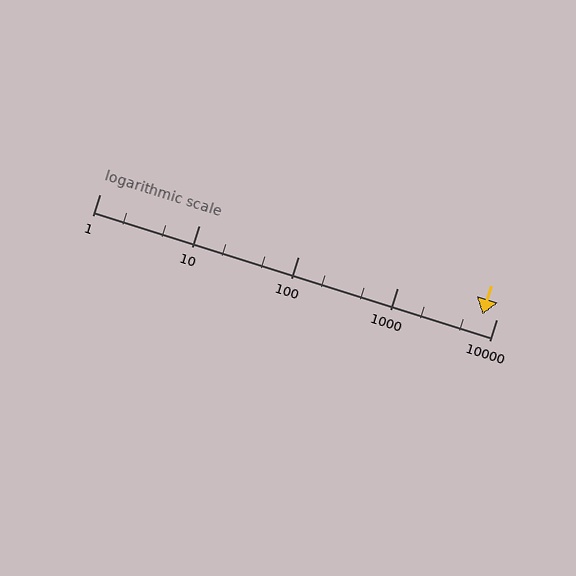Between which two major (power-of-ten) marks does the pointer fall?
The pointer is between 1000 and 10000.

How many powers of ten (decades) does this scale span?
The scale spans 4 decades, from 1 to 10000.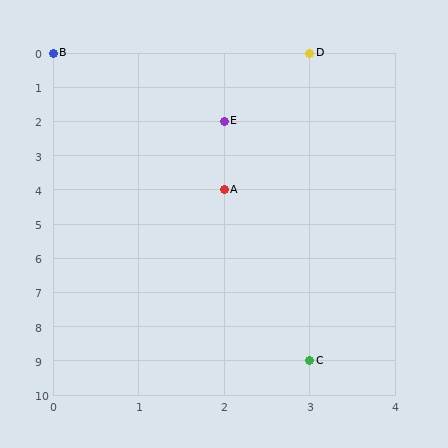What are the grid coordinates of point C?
Point C is at grid coordinates (3, 9).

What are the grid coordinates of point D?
Point D is at grid coordinates (3, 0).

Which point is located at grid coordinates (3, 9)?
Point C is at (3, 9).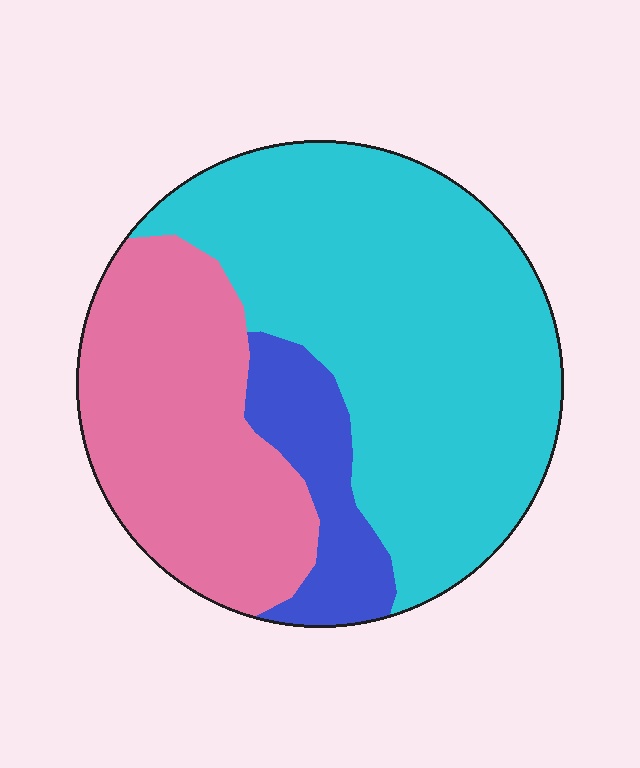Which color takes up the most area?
Cyan, at roughly 55%.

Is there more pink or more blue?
Pink.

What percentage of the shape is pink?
Pink takes up about one third (1/3) of the shape.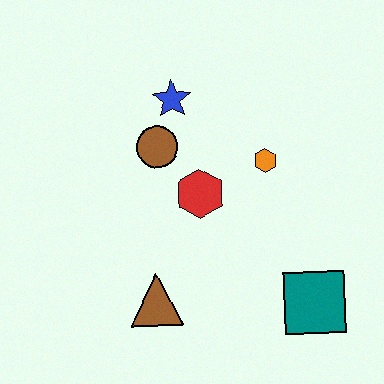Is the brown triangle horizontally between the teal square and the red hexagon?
No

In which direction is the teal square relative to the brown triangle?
The teal square is to the right of the brown triangle.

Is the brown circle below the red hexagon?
No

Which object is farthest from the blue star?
The teal square is farthest from the blue star.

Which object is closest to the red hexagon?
The brown circle is closest to the red hexagon.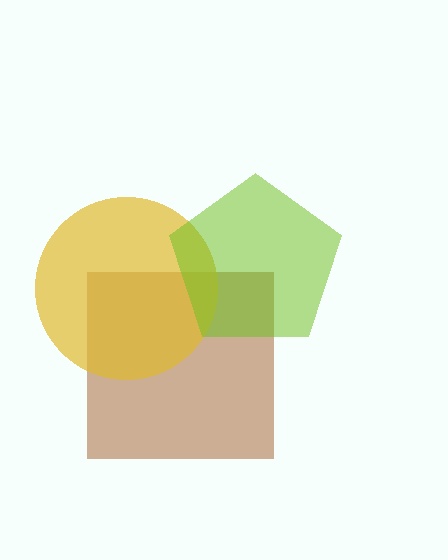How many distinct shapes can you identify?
There are 3 distinct shapes: a brown square, a yellow circle, a lime pentagon.